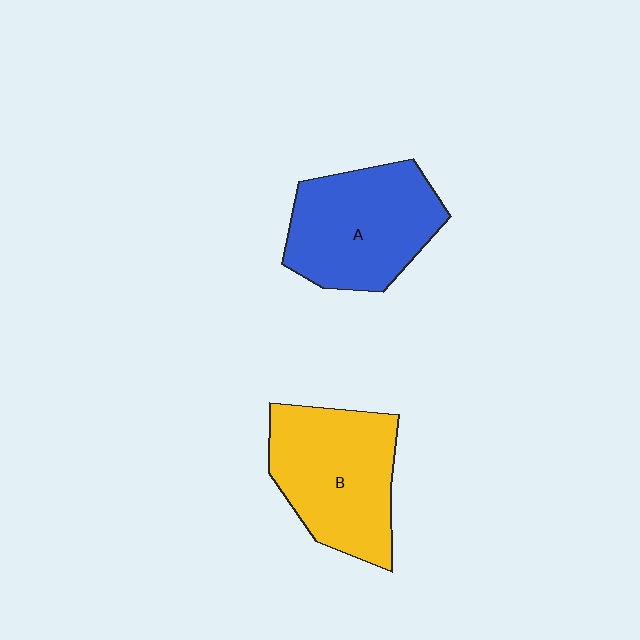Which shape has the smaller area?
Shape A (blue).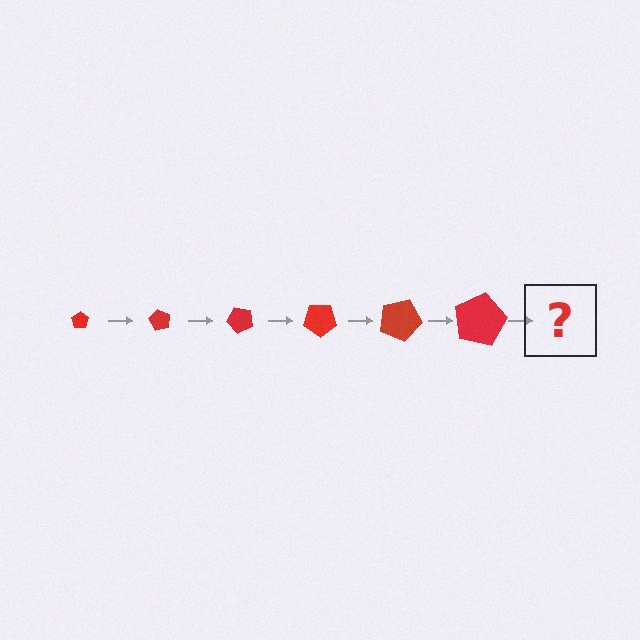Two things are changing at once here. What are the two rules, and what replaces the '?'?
The two rules are that the pentagon grows larger each step and it rotates 60 degrees each step. The '?' should be a pentagon, larger than the previous one and rotated 360 degrees from the start.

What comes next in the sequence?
The next element should be a pentagon, larger than the previous one and rotated 360 degrees from the start.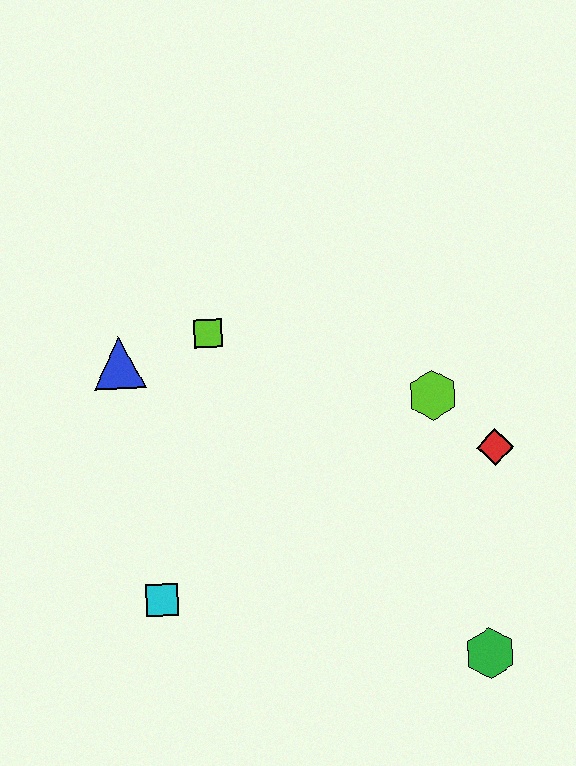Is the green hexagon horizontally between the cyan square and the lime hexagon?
No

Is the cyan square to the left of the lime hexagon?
Yes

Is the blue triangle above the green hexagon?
Yes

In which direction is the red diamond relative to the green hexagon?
The red diamond is above the green hexagon.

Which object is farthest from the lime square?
The green hexagon is farthest from the lime square.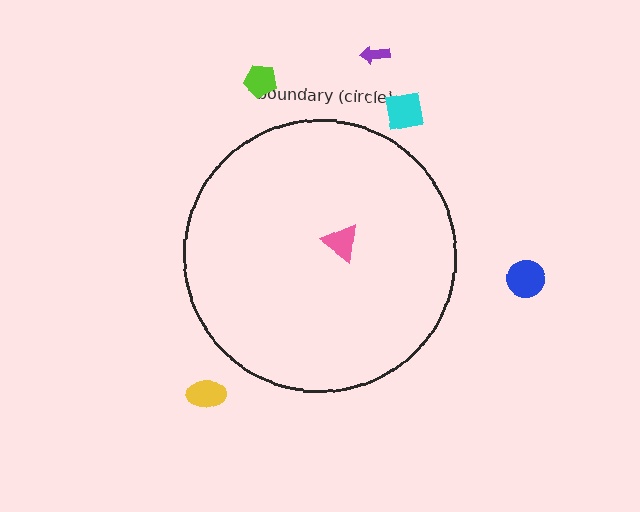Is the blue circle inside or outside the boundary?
Outside.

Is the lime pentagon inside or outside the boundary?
Outside.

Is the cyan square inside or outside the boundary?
Outside.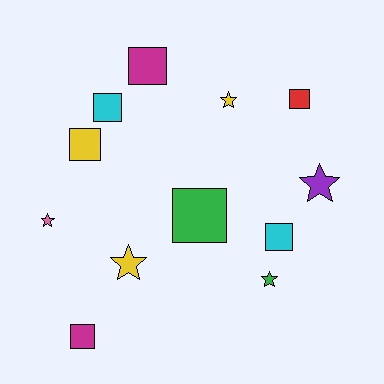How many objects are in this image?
There are 12 objects.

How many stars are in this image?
There are 5 stars.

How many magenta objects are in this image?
There are 2 magenta objects.